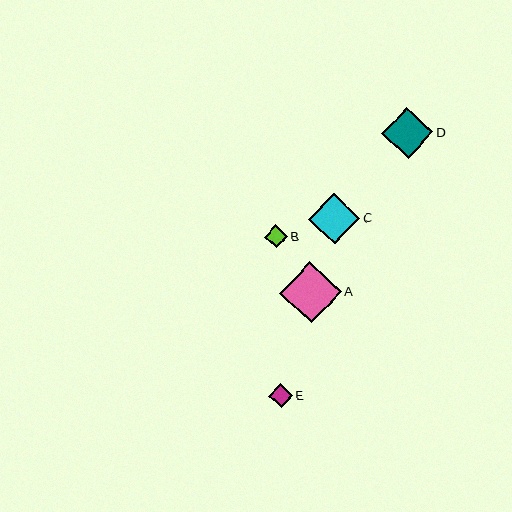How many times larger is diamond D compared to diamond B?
Diamond D is approximately 2.2 times the size of diamond B.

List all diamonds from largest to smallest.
From largest to smallest: A, C, D, E, B.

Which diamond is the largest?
Diamond A is the largest with a size of approximately 62 pixels.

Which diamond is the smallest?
Diamond B is the smallest with a size of approximately 23 pixels.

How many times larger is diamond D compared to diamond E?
Diamond D is approximately 2.2 times the size of diamond E.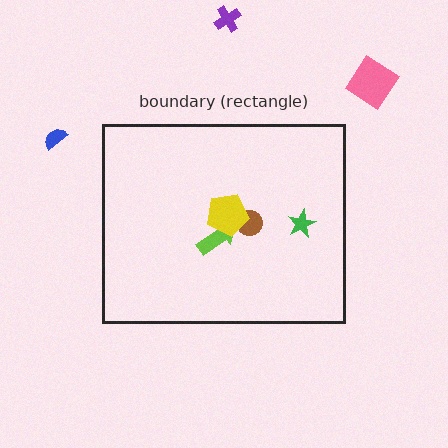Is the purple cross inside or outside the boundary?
Outside.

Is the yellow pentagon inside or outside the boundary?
Inside.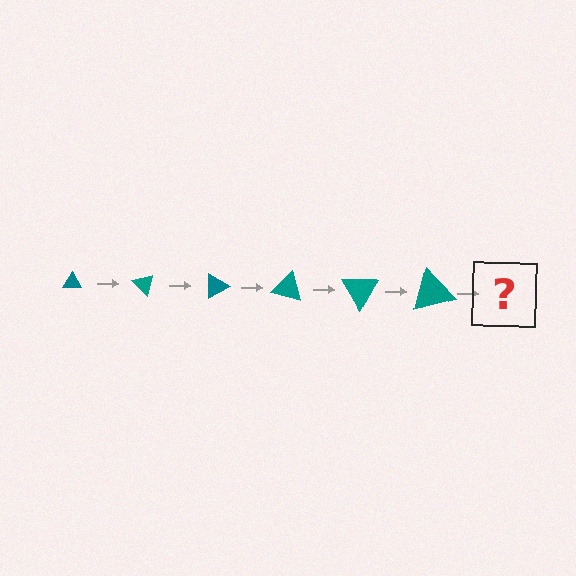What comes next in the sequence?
The next element should be a triangle, larger than the previous one and rotated 270 degrees from the start.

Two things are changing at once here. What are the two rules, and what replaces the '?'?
The two rules are that the triangle grows larger each step and it rotates 45 degrees each step. The '?' should be a triangle, larger than the previous one and rotated 270 degrees from the start.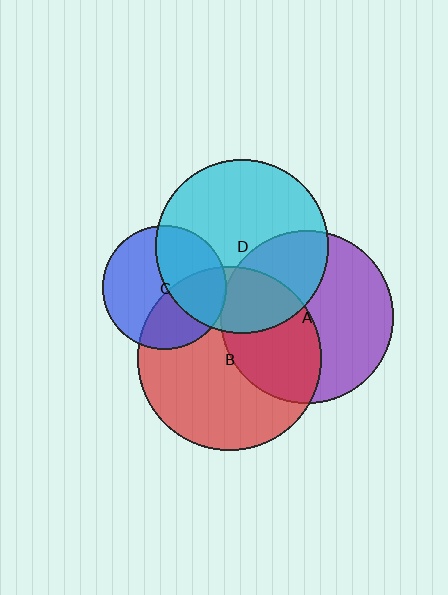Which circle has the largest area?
Circle B (red).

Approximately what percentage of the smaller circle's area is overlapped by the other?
Approximately 25%.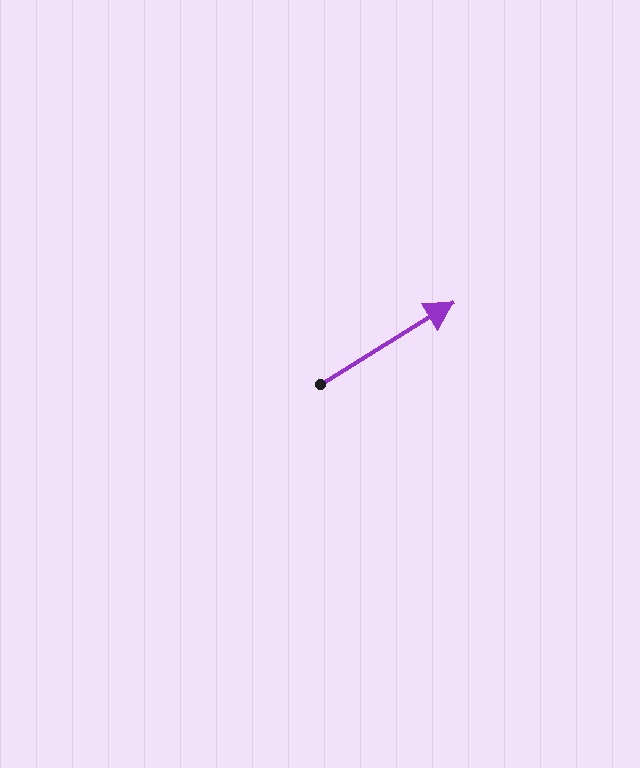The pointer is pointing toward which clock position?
Roughly 2 o'clock.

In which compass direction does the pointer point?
Northeast.